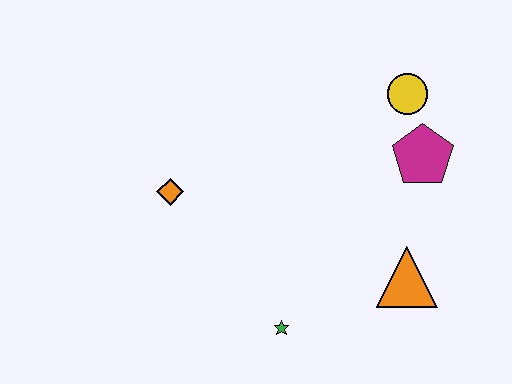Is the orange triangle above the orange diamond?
No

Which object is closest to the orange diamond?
The green star is closest to the orange diamond.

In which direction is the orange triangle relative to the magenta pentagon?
The orange triangle is below the magenta pentagon.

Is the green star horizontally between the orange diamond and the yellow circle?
Yes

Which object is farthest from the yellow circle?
The green star is farthest from the yellow circle.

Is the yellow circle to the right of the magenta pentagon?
No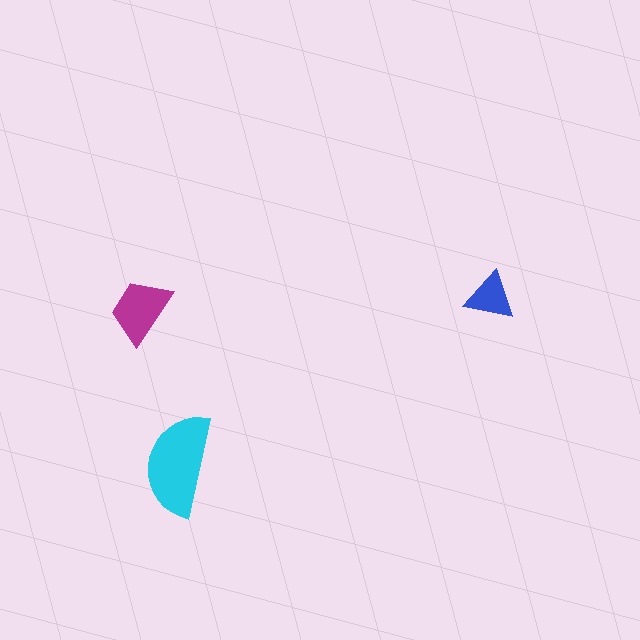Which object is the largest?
The cyan semicircle.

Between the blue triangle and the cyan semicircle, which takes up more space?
The cyan semicircle.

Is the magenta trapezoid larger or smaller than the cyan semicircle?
Smaller.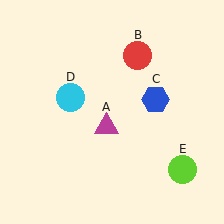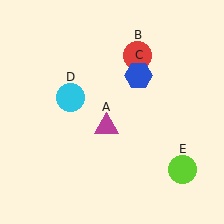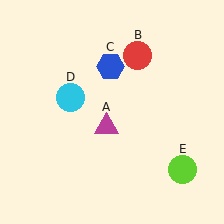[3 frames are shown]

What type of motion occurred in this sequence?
The blue hexagon (object C) rotated counterclockwise around the center of the scene.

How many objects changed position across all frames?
1 object changed position: blue hexagon (object C).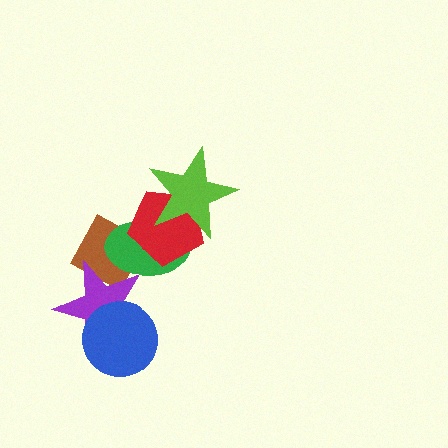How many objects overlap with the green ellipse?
4 objects overlap with the green ellipse.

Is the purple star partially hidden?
Yes, it is partially covered by another shape.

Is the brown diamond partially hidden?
Yes, it is partially covered by another shape.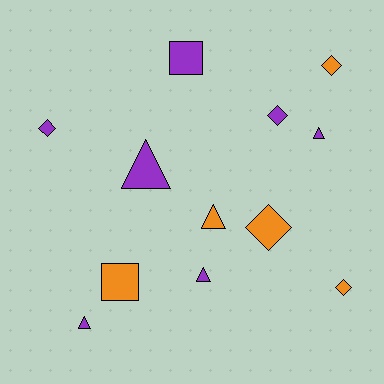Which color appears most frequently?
Purple, with 7 objects.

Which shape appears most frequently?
Diamond, with 5 objects.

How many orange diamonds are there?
There are 3 orange diamonds.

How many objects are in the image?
There are 12 objects.